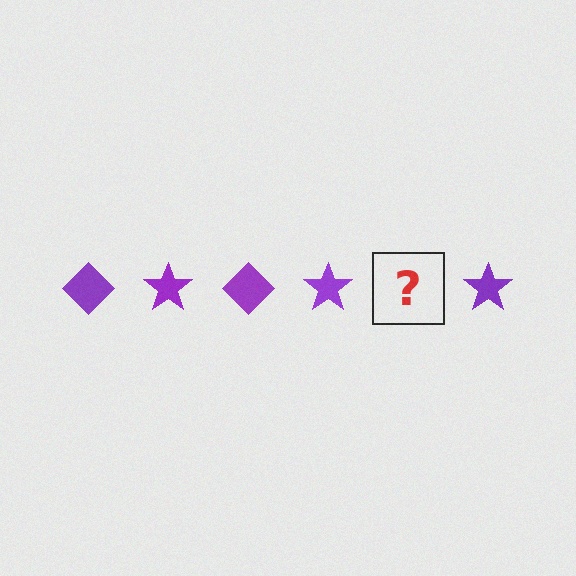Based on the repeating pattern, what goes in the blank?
The blank should be a purple diamond.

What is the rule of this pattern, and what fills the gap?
The rule is that the pattern cycles through diamond, star shapes in purple. The gap should be filled with a purple diamond.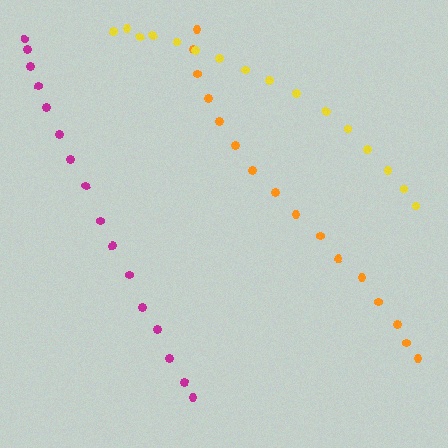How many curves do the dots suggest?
There are 3 distinct paths.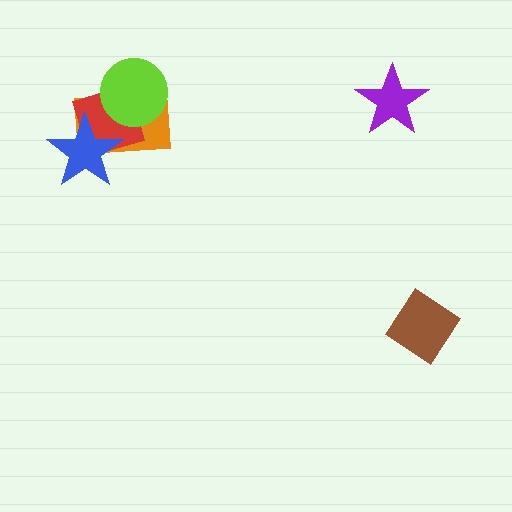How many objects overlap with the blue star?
2 objects overlap with the blue star.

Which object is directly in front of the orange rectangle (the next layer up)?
The red square is directly in front of the orange rectangle.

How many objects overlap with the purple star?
0 objects overlap with the purple star.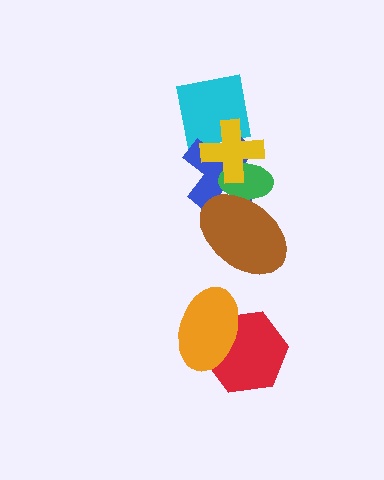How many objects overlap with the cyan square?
2 objects overlap with the cyan square.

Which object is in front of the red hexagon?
The orange ellipse is in front of the red hexagon.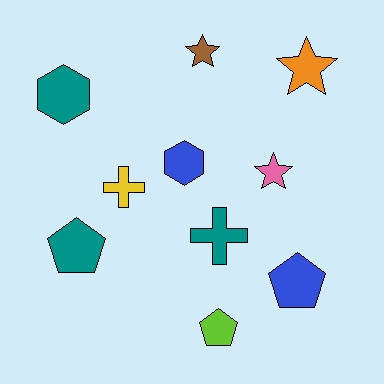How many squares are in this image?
There are no squares.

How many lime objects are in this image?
There is 1 lime object.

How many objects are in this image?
There are 10 objects.